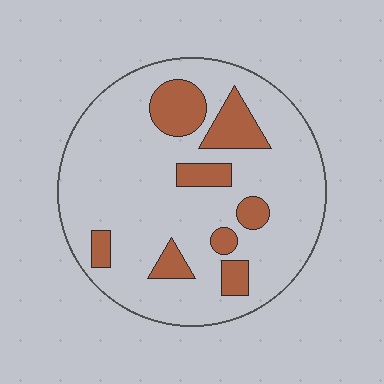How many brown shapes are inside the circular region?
8.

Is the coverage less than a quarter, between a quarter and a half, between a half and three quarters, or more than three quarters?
Less than a quarter.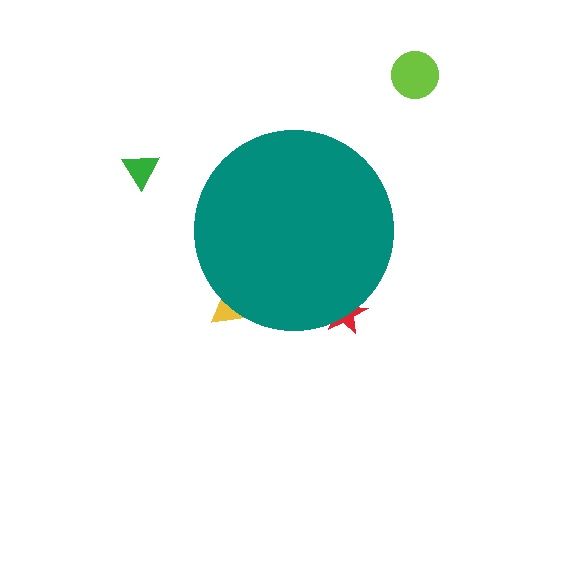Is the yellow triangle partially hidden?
Yes, the yellow triangle is partially hidden behind the teal circle.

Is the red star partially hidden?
Yes, the red star is partially hidden behind the teal circle.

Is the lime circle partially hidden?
No, the lime circle is fully visible.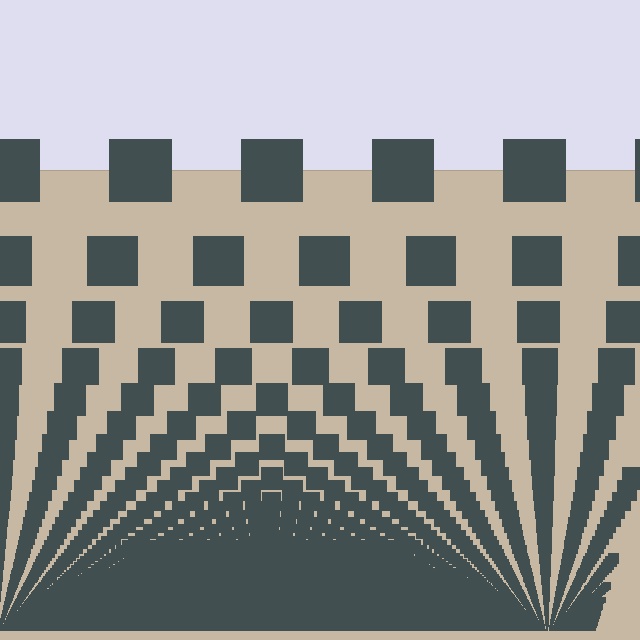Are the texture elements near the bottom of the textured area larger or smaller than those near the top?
Smaller. The gradient is inverted — elements near the bottom are smaller and denser.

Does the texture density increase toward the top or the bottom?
Density increases toward the bottom.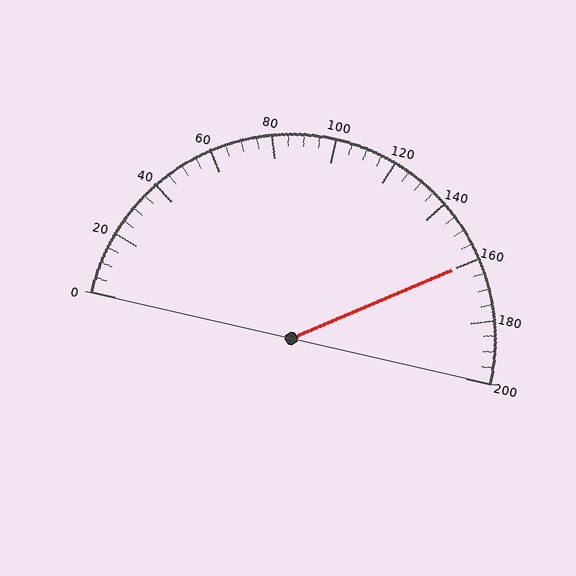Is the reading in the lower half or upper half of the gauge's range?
The reading is in the upper half of the range (0 to 200).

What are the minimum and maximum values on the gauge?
The gauge ranges from 0 to 200.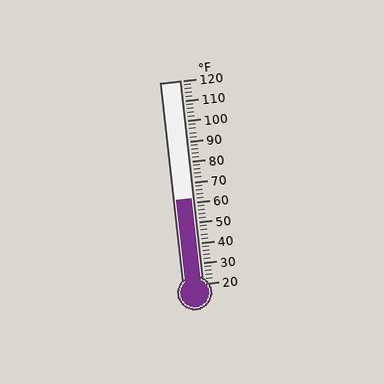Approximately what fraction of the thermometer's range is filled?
The thermometer is filled to approximately 40% of its range.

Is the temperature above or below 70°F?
The temperature is below 70°F.